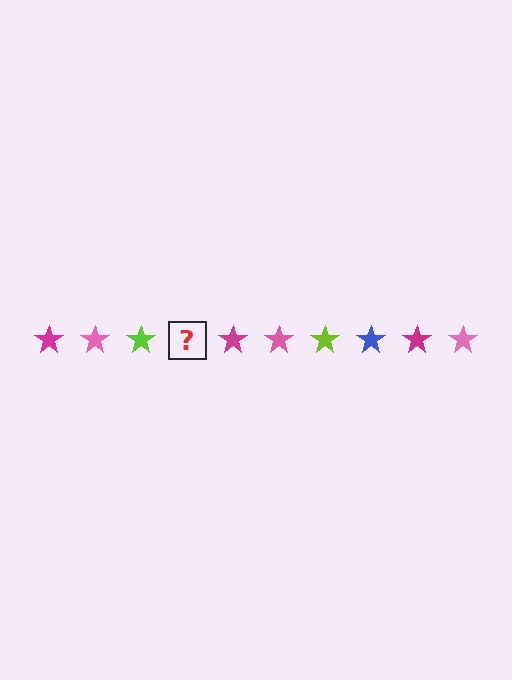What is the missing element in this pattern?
The missing element is a blue star.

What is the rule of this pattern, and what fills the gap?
The rule is that the pattern cycles through magenta, pink, lime, blue stars. The gap should be filled with a blue star.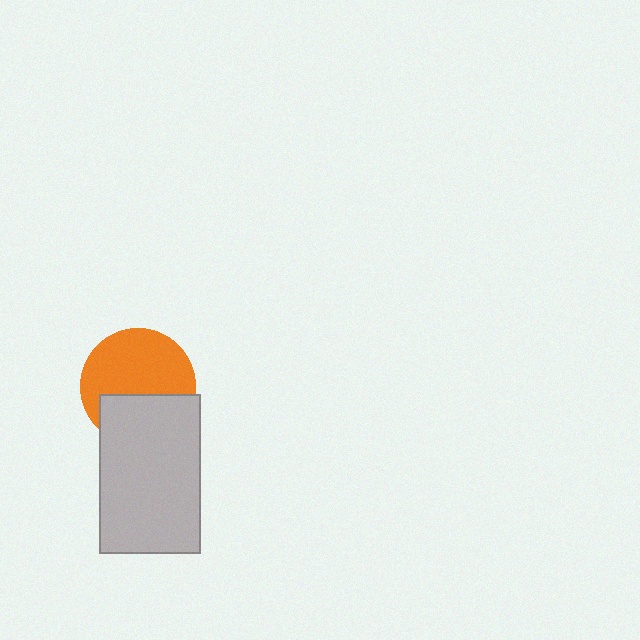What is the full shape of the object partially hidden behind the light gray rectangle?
The partially hidden object is an orange circle.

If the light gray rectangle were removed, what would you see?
You would see the complete orange circle.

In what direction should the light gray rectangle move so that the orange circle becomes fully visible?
The light gray rectangle should move down. That is the shortest direction to clear the overlap and leave the orange circle fully visible.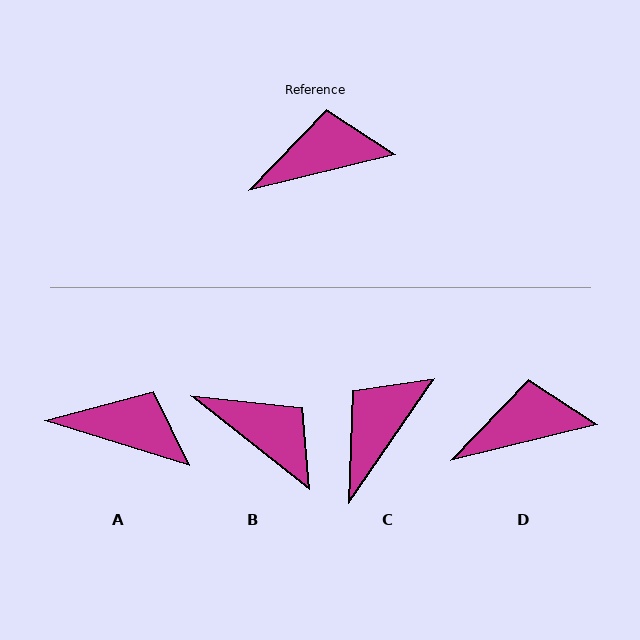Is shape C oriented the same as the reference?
No, it is off by about 42 degrees.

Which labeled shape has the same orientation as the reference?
D.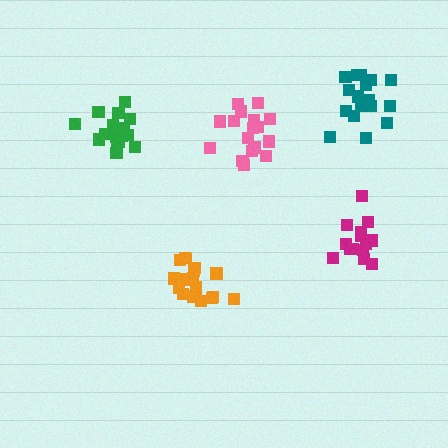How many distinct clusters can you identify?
There are 5 distinct clusters.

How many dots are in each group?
Group 1: 18 dots, Group 2: 17 dots, Group 3: 18 dots, Group 4: 19 dots, Group 5: 14 dots (86 total).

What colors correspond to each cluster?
The clusters are colored: teal, pink, orange, green, magenta.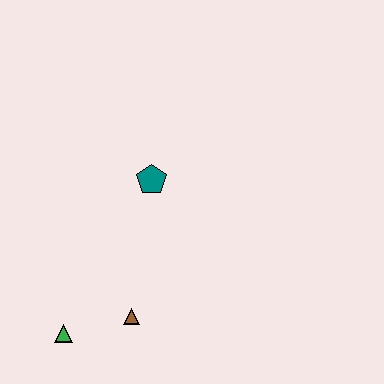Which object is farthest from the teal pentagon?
The green triangle is farthest from the teal pentagon.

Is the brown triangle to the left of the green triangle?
No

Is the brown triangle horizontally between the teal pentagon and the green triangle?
Yes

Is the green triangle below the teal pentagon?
Yes